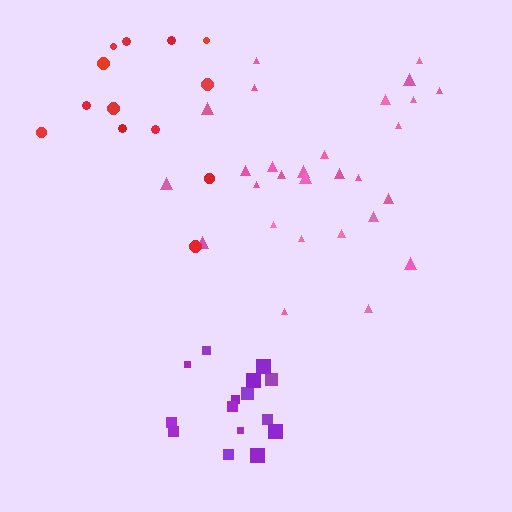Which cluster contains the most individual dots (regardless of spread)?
Pink (28).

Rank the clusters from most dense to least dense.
purple, pink, red.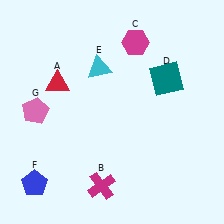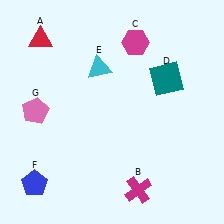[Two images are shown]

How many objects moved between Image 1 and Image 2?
2 objects moved between the two images.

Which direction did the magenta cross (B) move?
The magenta cross (B) moved right.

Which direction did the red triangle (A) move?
The red triangle (A) moved up.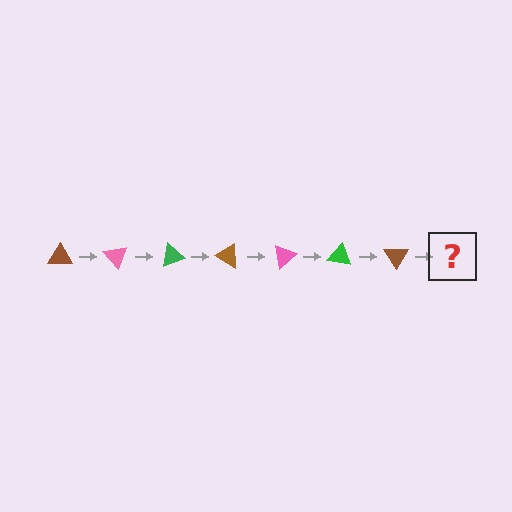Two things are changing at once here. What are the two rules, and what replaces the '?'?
The two rules are that it rotates 50 degrees each step and the color cycles through brown, pink, and green. The '?' should be a pink triangle, rotated 350 degrees from the start.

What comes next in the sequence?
The next element should be a pink triangle, rotated 350 degrees from the start.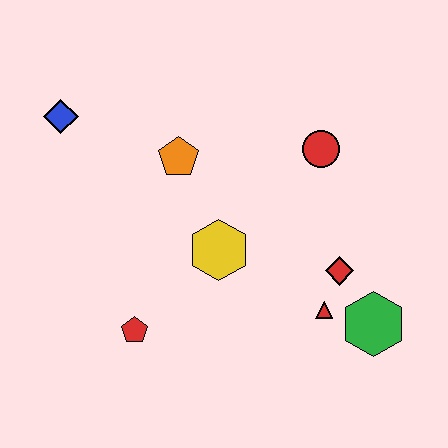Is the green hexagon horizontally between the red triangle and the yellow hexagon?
No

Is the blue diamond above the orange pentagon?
Yes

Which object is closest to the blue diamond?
The orange pentagon is closest to the blue diamond.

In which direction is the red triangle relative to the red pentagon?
The red triangle is to the right of the red pentagon.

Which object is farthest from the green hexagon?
The blue diamond is farthest from the green hexagon.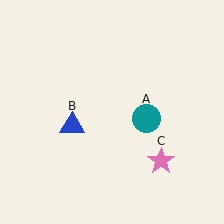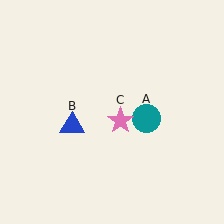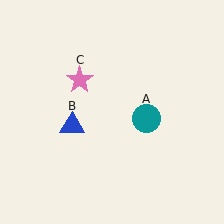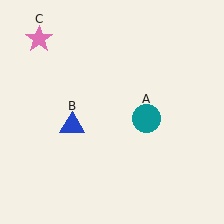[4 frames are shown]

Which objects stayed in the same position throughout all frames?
Teal circle (object A) and blue triangle (object B) remained stationary.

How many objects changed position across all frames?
1 object changed position: pink star (object C).